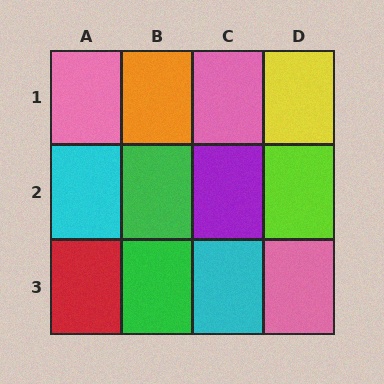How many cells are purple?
1 cell is purple.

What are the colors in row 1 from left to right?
Pink, orange, pink, yellow.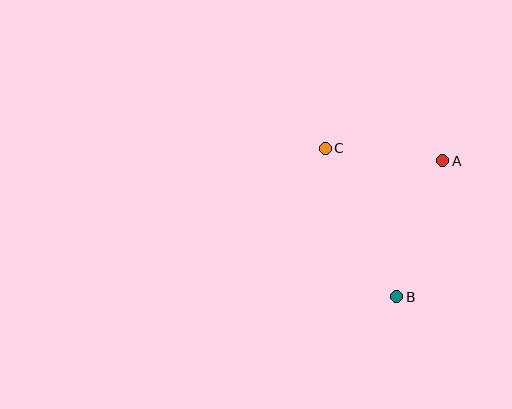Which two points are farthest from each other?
Points B and C are farthest from each other.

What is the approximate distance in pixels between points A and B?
The distance between A and B is approximately 144 pixels.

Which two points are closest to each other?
Points A and C are closest to each other.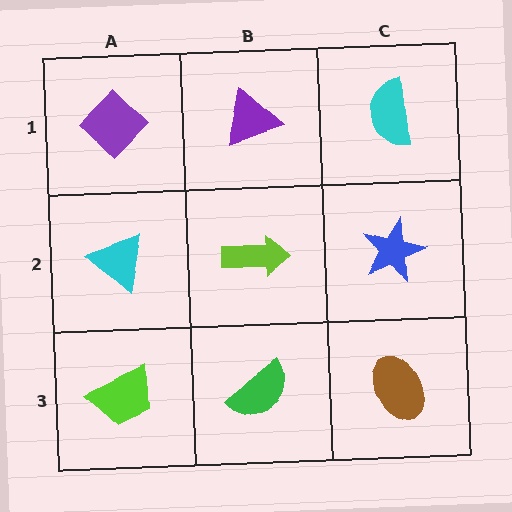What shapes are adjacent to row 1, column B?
A lime arrow (row 2, column B), a purple diamond (row 1, column A), a cyan semicircle (row 1, column C).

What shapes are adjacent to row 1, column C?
A blue star (row 2, column C), a purple triangle (row 1, column B).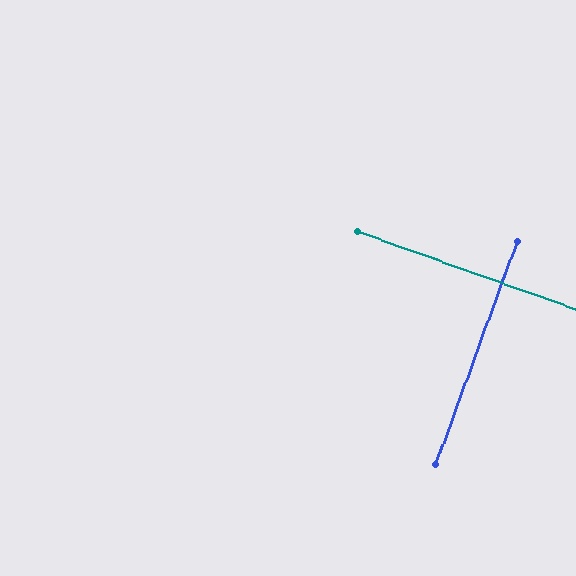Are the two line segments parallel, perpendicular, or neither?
Perpendicular — they meet at approximately 90°.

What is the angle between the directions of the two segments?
Approximately 90 degrees.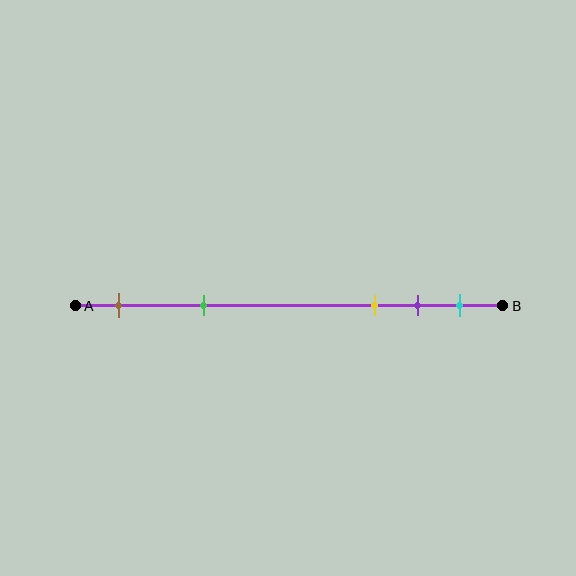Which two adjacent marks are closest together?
The purple and cyan marks are the closest adjacent pair.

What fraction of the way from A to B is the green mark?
The green mark is approximately 30% (0.3) of the way from A to B.